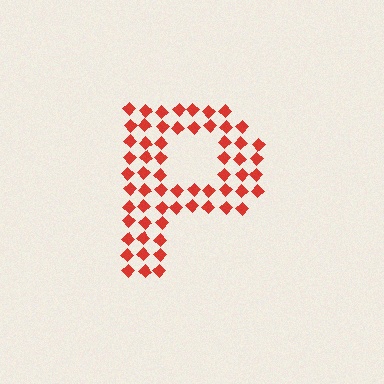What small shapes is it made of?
It is made of small diamonds.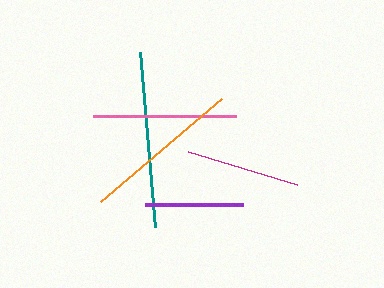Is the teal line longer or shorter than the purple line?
The teal line is longer than the purple line.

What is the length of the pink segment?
The pink segment is approximately 143 pixels long.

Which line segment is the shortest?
The purple line is the shortest at approximately 98 pixels.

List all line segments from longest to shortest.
From longest to shortest: teal, orange, pink, magenta, purple.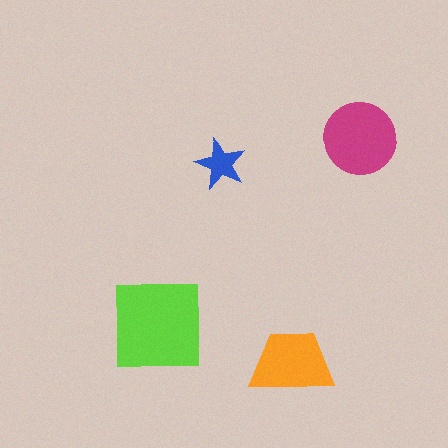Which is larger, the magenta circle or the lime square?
The lime square.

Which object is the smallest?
The blue star.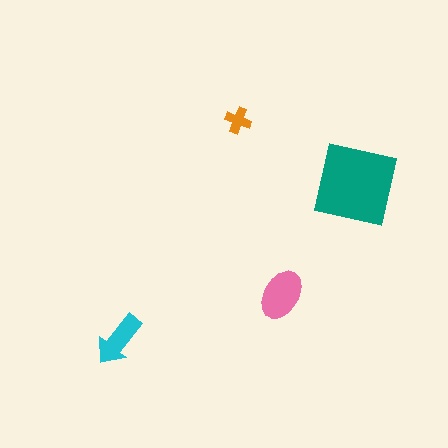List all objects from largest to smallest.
The teal square, the pink ellipse, the cyan arrow, the orange cross.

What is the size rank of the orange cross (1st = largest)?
4th.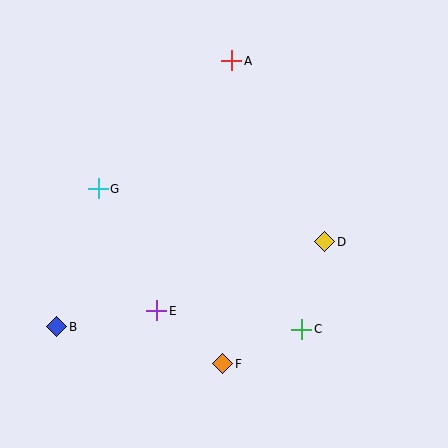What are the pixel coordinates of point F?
Point F is at (223, 364).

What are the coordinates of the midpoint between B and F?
The midpoint between B and F is at (140, 345).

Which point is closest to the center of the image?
Point D at (325, 242) is closest to the center.